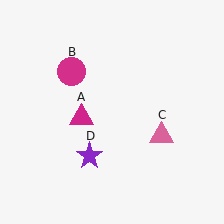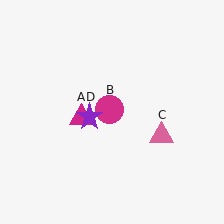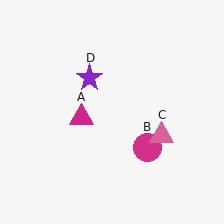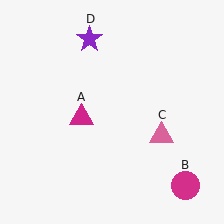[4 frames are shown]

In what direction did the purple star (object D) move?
The purple star (object D) moved up.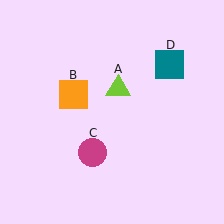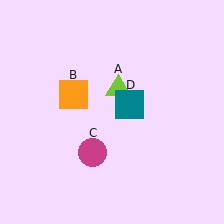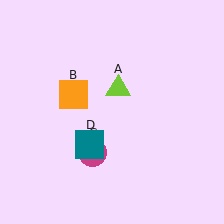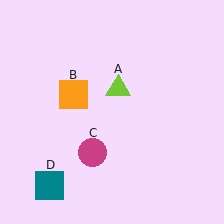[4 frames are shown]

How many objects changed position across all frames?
1 object changed position: teal square (object D).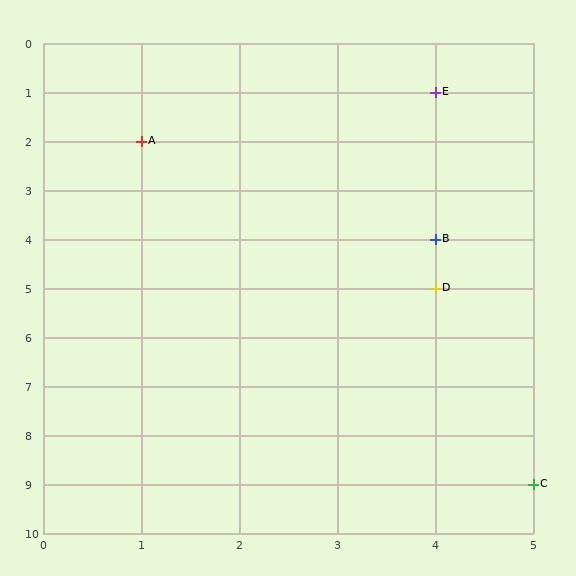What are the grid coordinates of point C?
Point C is at grid coordinates (5, 9).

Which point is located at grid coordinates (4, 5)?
Point D is at (4, 5).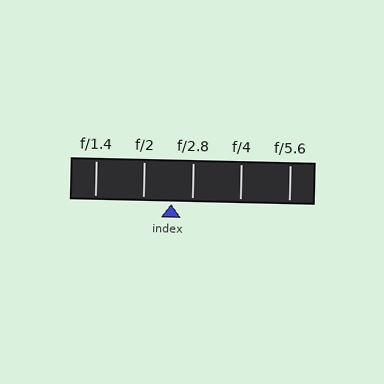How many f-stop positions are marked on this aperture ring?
There are 5 f-stop positions marked.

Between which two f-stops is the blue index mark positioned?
The index mark is between f/2 and f/2.8.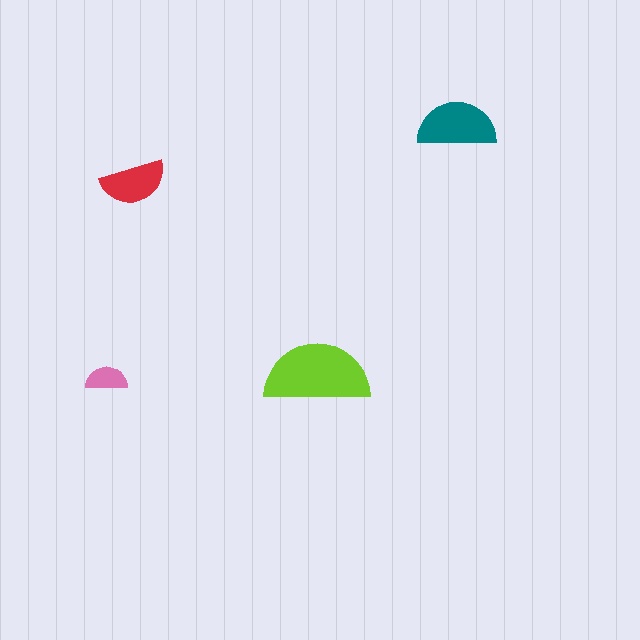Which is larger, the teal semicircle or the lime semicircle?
The lime one.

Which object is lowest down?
The pink semicircle is bottommost.